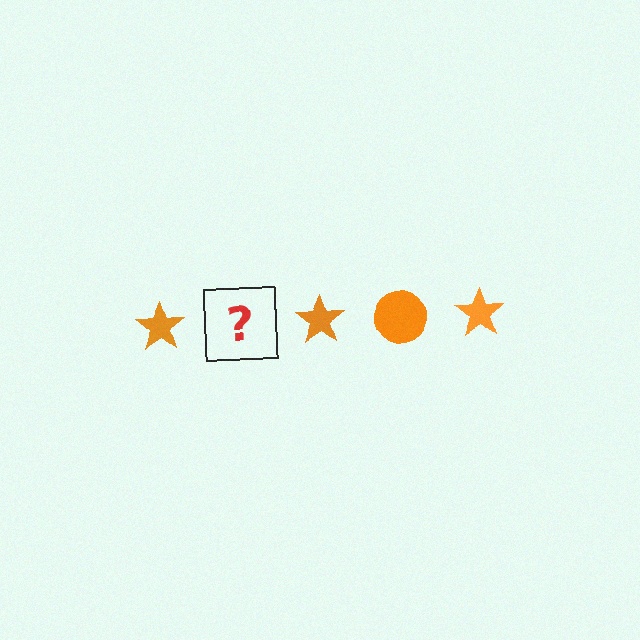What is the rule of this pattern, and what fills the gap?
The rule is that the pattern cycles through star, circle shapes in orange. The gap should be filled with an orange circle.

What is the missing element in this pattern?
The missing element is an orange circle.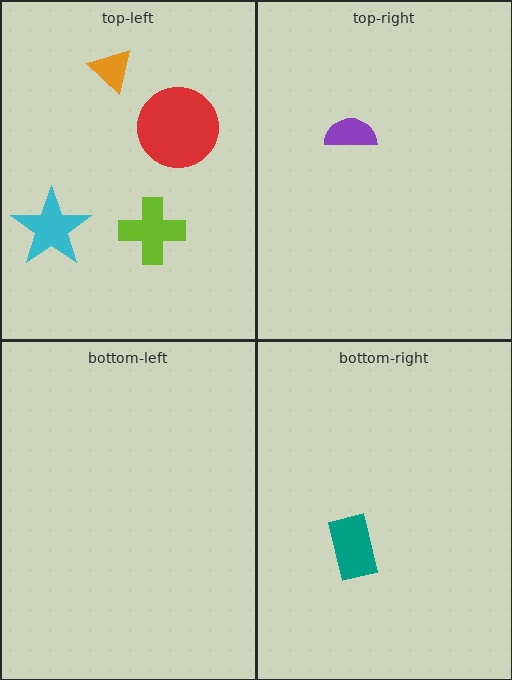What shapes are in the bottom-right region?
The teal rectangle.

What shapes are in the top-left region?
The cyan star, the lime cross, the red circle, the orange triangle.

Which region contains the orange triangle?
The top-left region.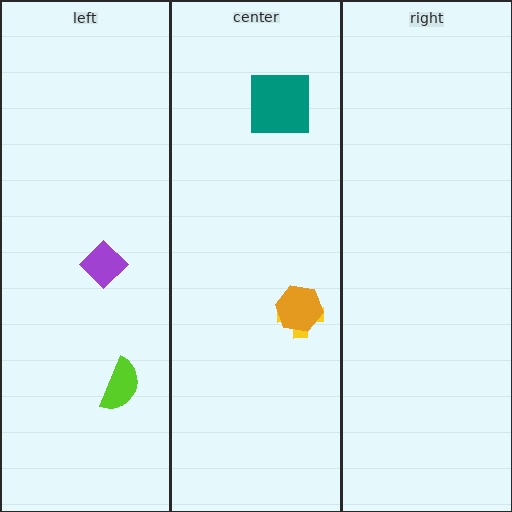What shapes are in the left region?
The purple diamond, the lime semicircle.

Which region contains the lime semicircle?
The left region.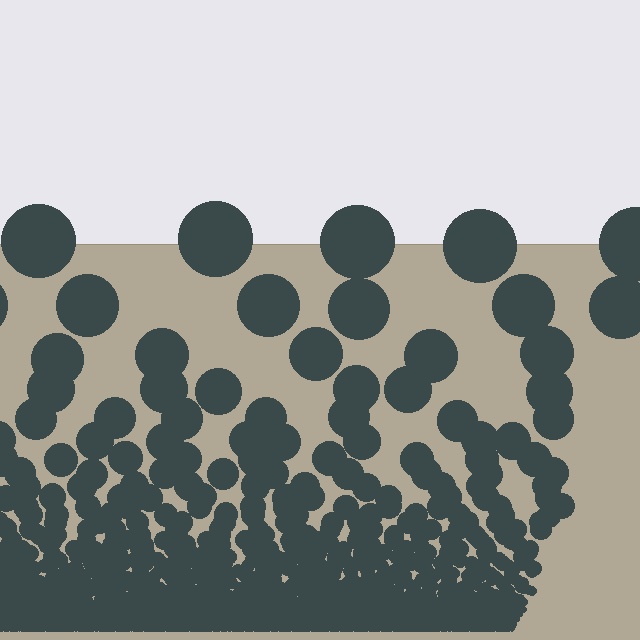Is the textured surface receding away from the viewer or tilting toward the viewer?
The surface appears to tilt toward the viewer. Texture elements get larger and sparser toward the top.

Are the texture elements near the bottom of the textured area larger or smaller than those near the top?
Smaller. The gradient is inverted — elements near the bottom are smaller and denser.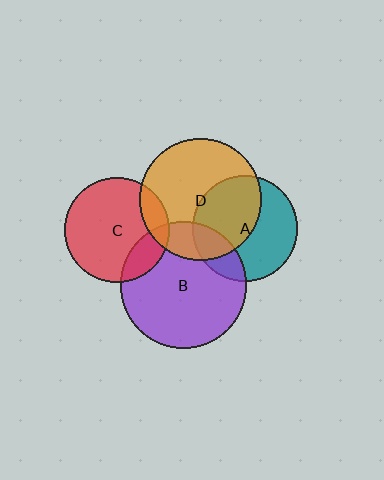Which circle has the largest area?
Circle B (purple).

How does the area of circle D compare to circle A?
Approximately 1.3 times.